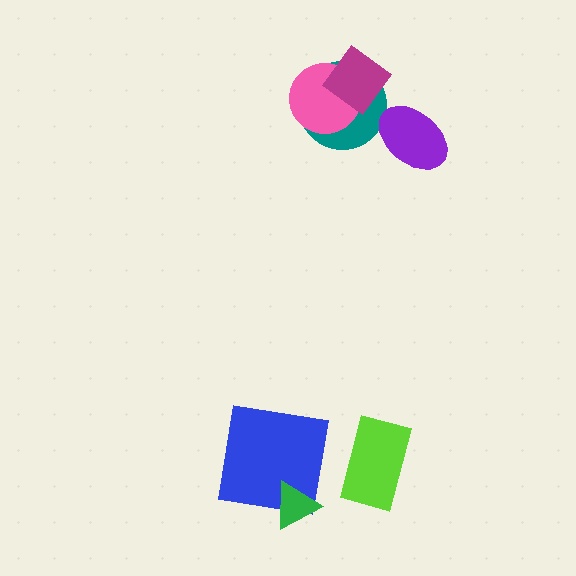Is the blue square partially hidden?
Yes, it is partially covered by another shape.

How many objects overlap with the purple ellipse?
0 objects overlap with the purple ellipse.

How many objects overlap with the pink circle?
2 objects overlap with the pink circle.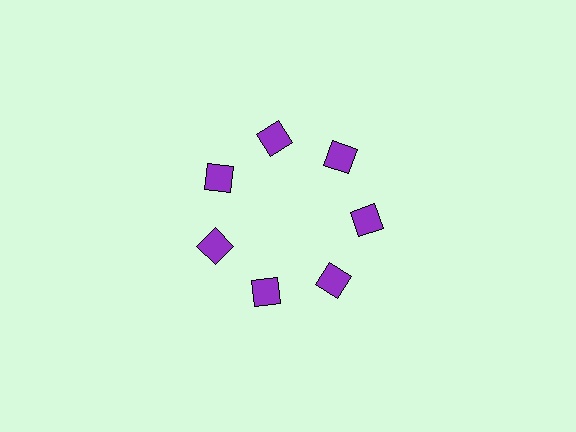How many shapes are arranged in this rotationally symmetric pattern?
There are 7 shapes, arranged in 7 groups of 1.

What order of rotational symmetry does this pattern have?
This pattern has 7-fold rotational symmetry.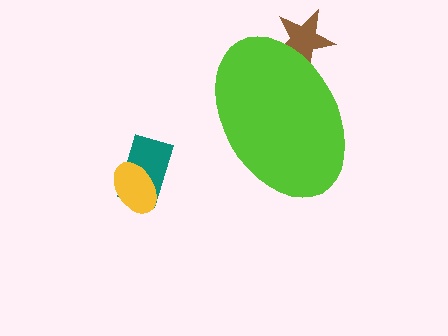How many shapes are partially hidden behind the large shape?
1 shape is partially hidden.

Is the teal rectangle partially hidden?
No, the teal rectangle is fully visible.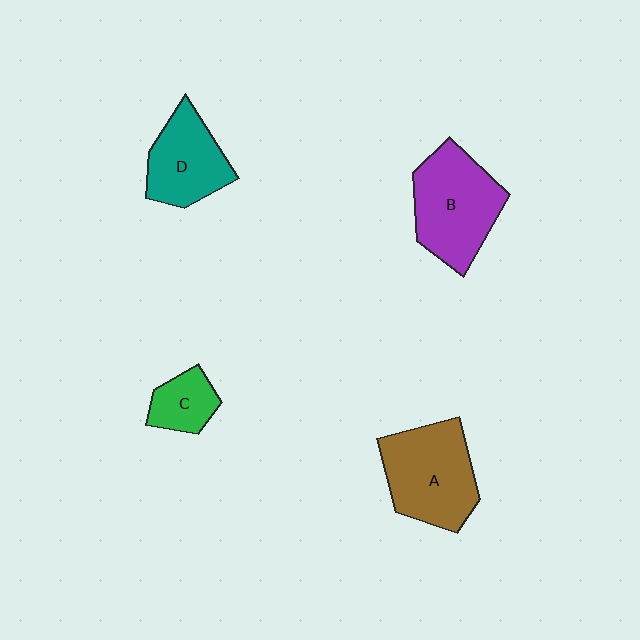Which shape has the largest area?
Shape B (purple).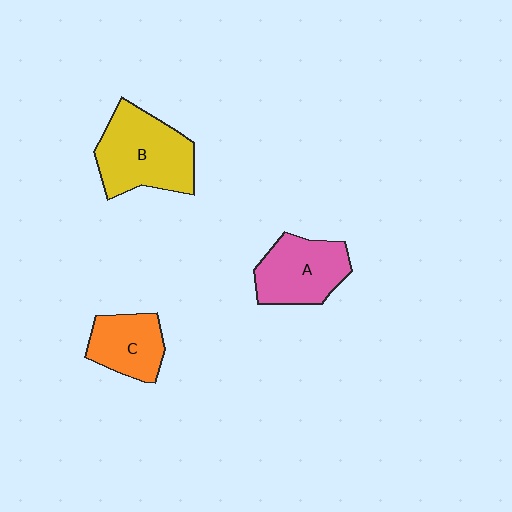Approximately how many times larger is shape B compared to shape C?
Approximately 1.6 times.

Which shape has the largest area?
Shape B (yellow).